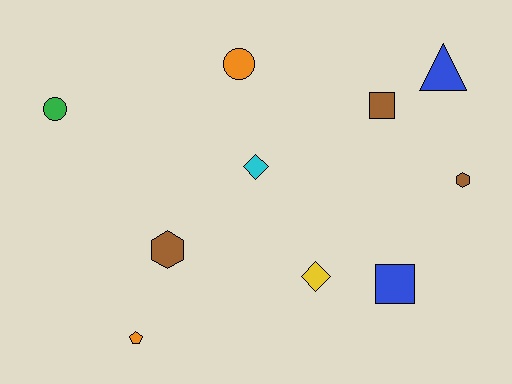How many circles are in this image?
There are 2 circles.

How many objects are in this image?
There are 10 objects.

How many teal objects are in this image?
There are no teal objects.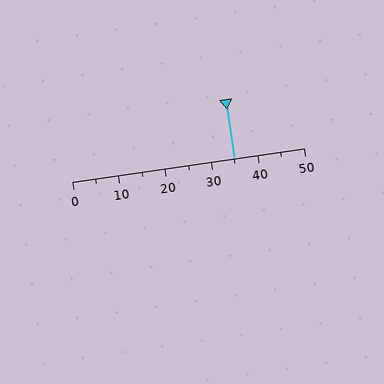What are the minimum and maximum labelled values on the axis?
The axis runs from 0 to 50.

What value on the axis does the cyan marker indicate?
The marker indicates approximately 35.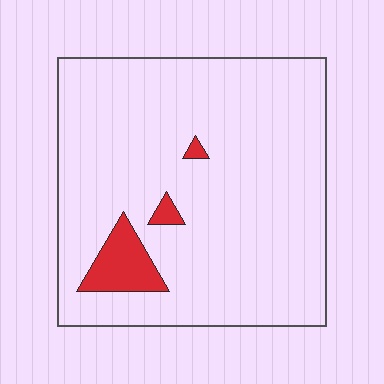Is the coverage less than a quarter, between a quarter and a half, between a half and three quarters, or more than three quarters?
Less than a quarter.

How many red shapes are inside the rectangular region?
3.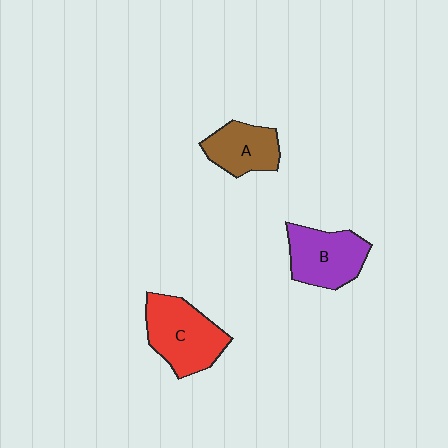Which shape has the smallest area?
Shape A (brown).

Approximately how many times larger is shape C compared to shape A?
Approximately 1.4 times.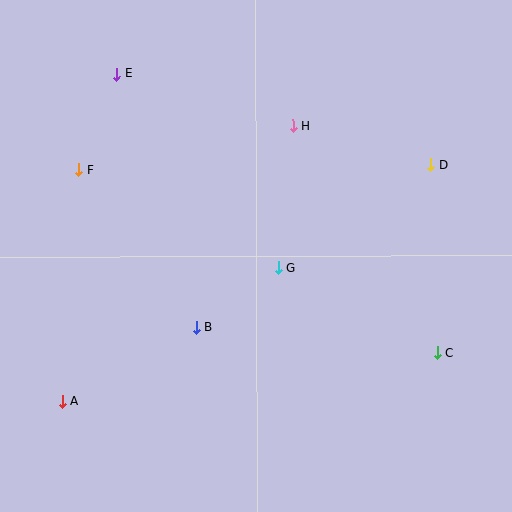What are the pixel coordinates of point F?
Point F is at (79, 169).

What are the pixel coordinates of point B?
Point B is at (196, 328).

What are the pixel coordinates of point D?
Point D is at (430, 165).